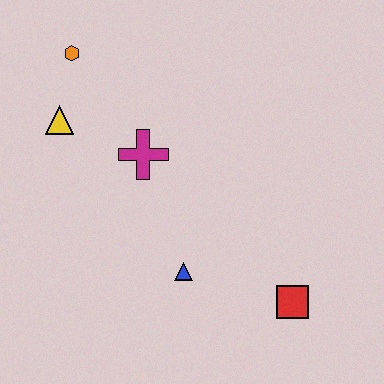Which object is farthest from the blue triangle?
The orange hexagon is farthest from the blue triangle.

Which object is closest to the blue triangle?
The red square is closest to the blue triangle.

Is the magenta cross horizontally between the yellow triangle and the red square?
Yes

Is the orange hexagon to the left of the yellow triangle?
No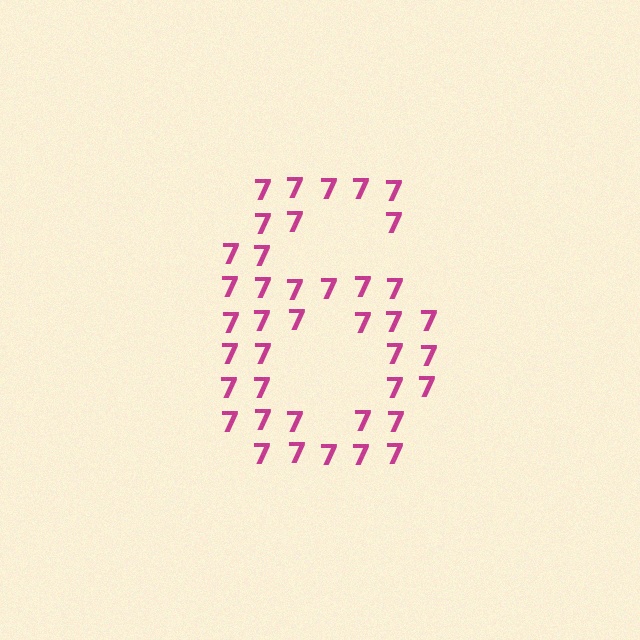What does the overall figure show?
The overall figure shows the digit 6.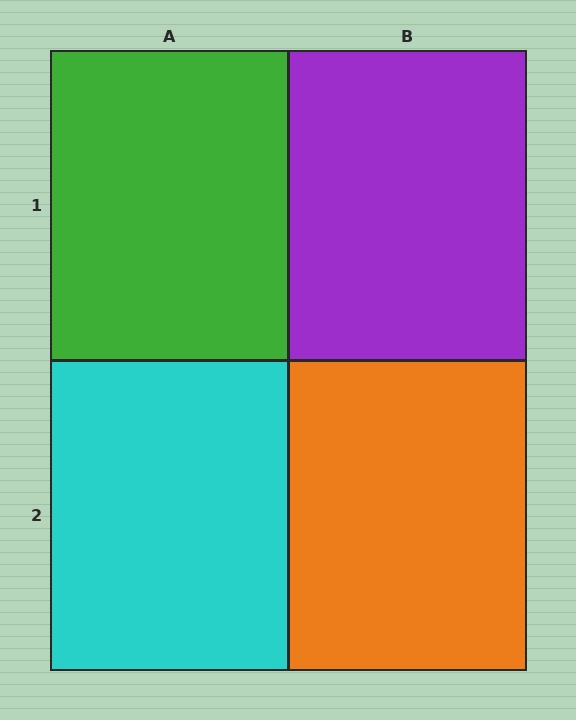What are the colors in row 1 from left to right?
Green, purple.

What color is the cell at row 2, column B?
Orange.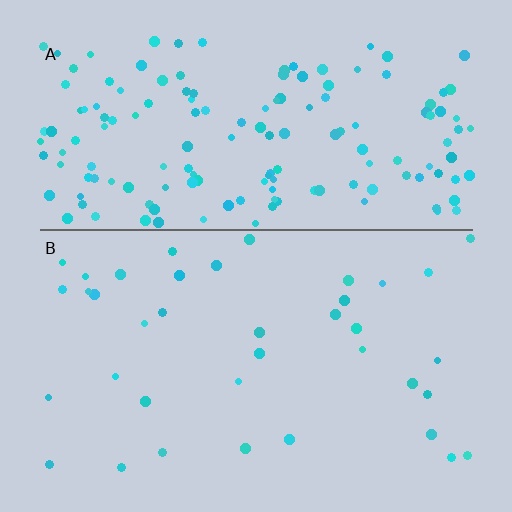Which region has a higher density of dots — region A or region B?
A (the top).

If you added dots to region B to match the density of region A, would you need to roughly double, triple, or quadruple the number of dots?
Approximately quadruple.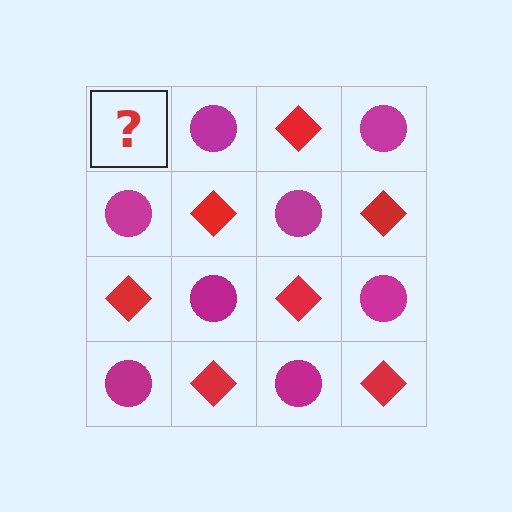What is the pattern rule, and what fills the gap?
The rule is that it alternates red diamond and magenta circle in a checkerboard pattern. The gap should be filled with a red diamond.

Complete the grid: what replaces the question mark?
The question mark should be replaced with a red diamond.